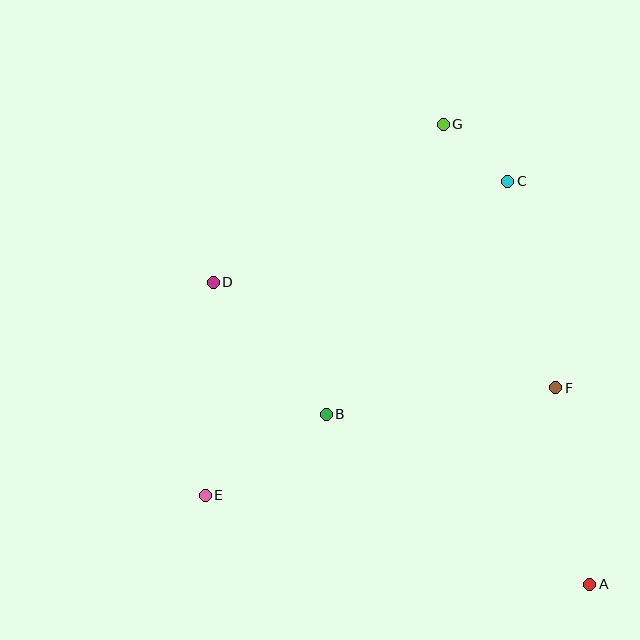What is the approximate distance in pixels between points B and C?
The distance between B and C is approximately 295 pixels.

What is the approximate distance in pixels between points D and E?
The distance between D and E is approximately 213 pixels.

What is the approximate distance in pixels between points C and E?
The distance between C and E is approximately 436 pixels.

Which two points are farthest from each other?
Points A and G are farthest from each other.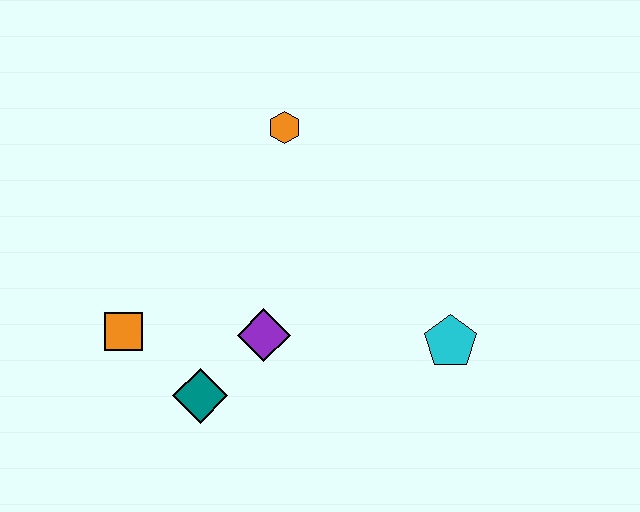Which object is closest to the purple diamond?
The teal diamond is closest to the purple diamond.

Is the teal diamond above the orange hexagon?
No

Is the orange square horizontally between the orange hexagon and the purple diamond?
No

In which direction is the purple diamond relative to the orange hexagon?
The purple diamond is below the orange hexagon.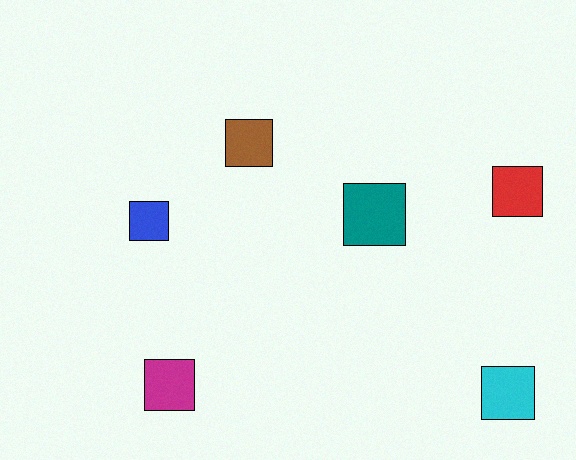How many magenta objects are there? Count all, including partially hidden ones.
There is 1 magenta object.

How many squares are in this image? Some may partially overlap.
There are 6 squares.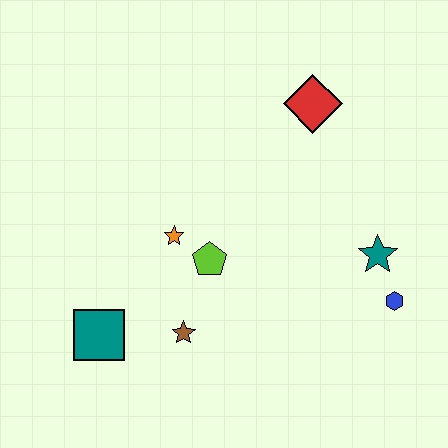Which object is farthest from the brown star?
The red diamond is farthest from the brown star.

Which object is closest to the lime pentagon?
The orange star is closest to the lime pentagon.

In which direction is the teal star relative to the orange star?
The teal star is to the right of the orange star.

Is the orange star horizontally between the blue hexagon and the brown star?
No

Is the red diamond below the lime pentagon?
No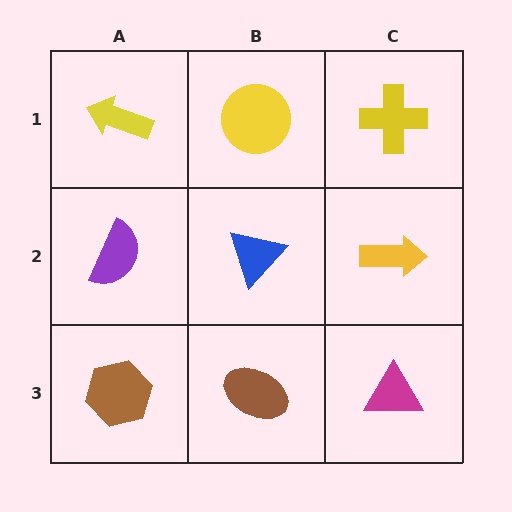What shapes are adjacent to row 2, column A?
A yellow arrow (row 1, column A), a brown hexagon (row 3, column A), a blue triangle (row 2, column B).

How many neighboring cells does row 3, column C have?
2.